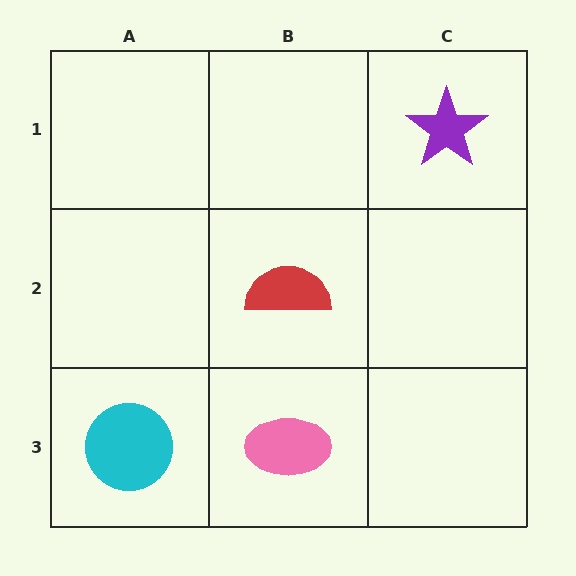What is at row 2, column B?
A red semicircle.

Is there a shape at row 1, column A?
No, that cell is empty.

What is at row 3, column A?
A cyan circle.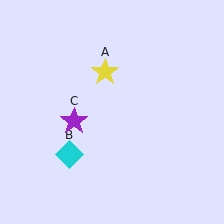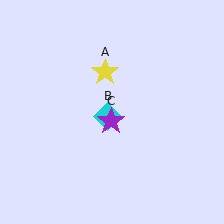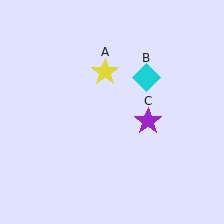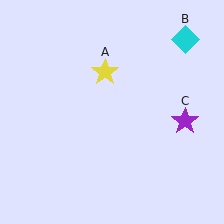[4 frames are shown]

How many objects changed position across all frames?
2 objects changed position: cyan diamond (object B), purple star (object C).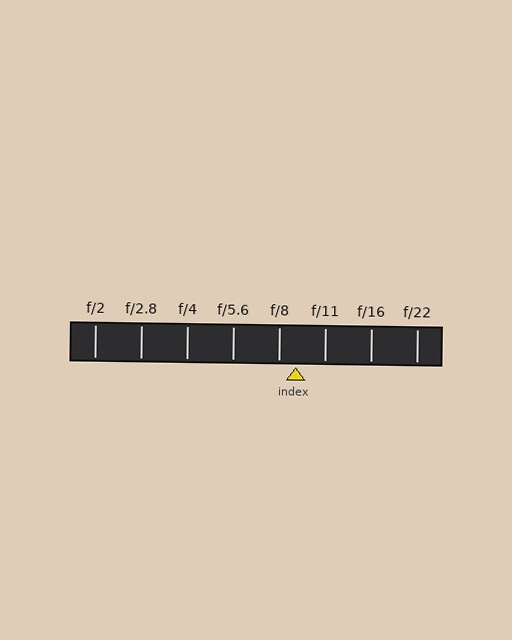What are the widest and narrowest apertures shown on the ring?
The widest aperture shown is f/2 and the narrowest is f/22.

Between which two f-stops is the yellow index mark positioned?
The index mark is between f/8 and f/11.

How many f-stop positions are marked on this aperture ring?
There are 8 f-stop positions marked.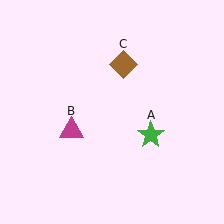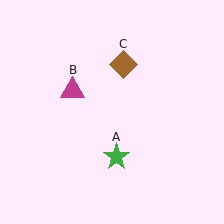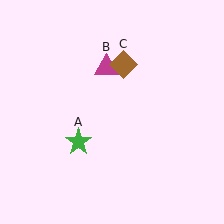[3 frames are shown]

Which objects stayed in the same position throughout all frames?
Brown diamond (object C) remained stationary.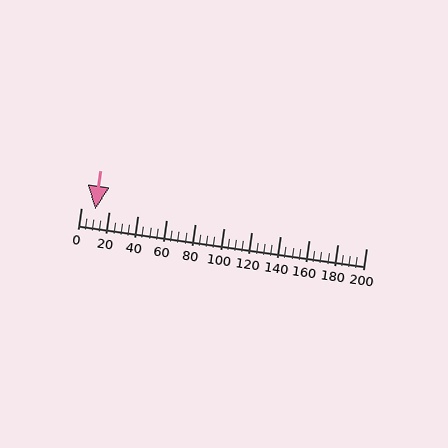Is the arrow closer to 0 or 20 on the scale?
The arrow is closer to 20.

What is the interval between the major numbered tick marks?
The major tick marks are spaced 20 units apart.